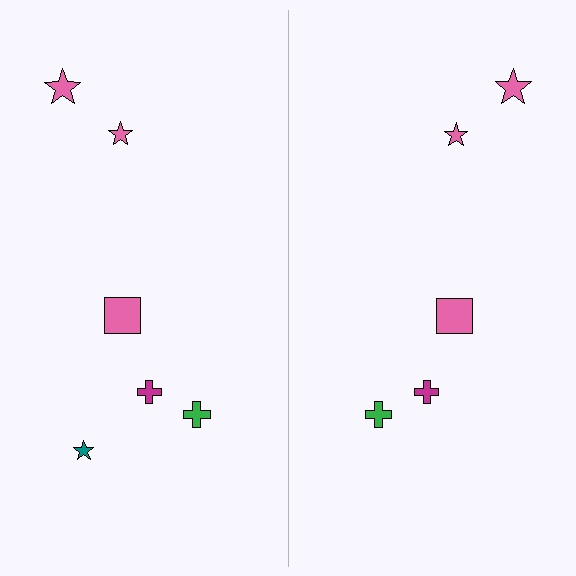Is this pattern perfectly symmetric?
No, the pattern is not perfectly symmetric. A teal star is missing from the right side.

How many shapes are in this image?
There are 11 shapes in this image.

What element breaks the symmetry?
A teal star is missing from the right side.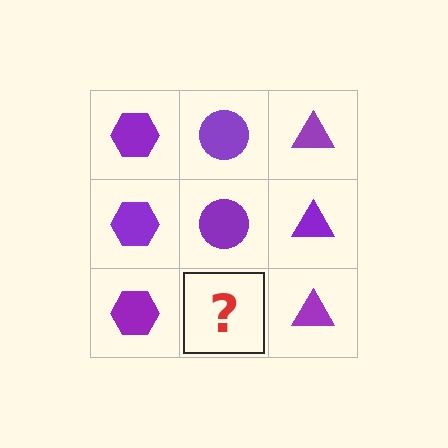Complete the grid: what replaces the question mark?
The question mark should be replaced with a purple circle.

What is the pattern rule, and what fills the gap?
The rule is that each column has a consistent shape. The gap should be filled with a purple circle.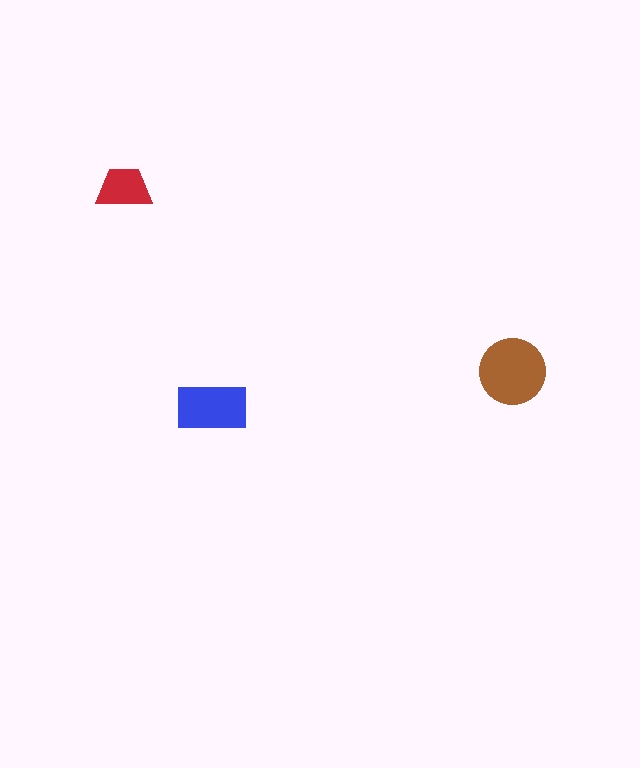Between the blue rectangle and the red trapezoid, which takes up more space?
The blue rectangle.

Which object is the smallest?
The red trapezoid.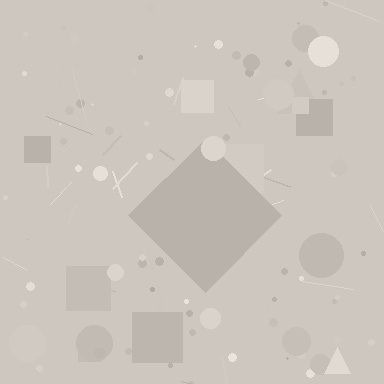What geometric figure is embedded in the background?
A diamond is embedded in the background.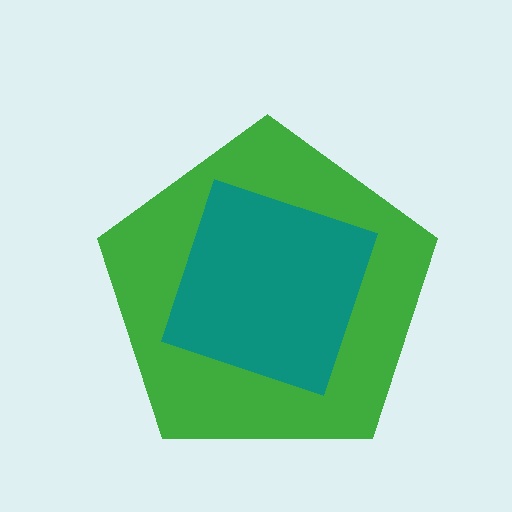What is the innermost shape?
The teal square.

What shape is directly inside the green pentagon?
The teal square.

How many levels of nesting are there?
2.